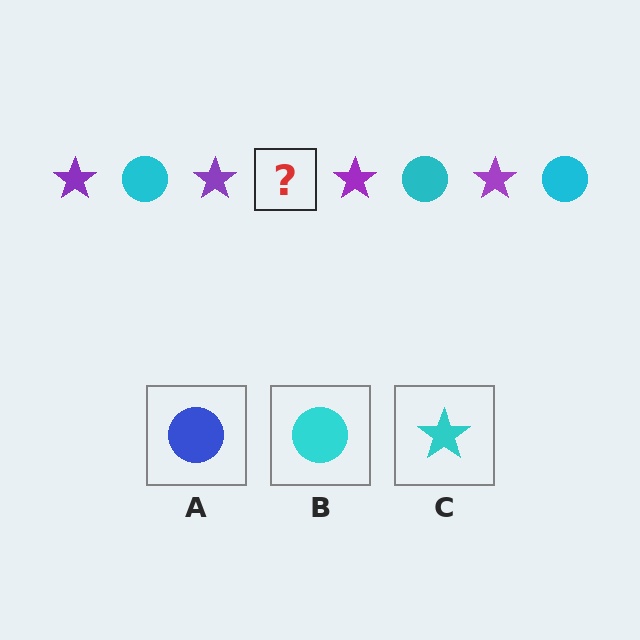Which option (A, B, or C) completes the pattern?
B.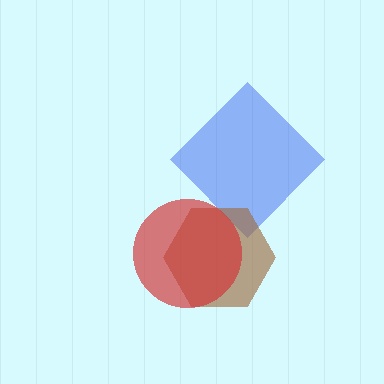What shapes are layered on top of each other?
The layered shapes are: a blue diamond, a brown hexagon, a red circle.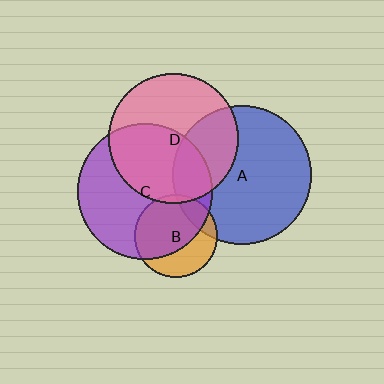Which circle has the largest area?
Circle A (blue).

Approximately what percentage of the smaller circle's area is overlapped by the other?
Approximately 20%.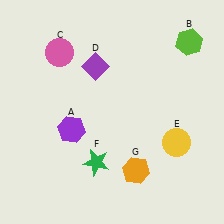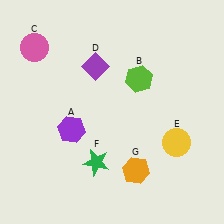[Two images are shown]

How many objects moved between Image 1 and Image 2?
2 objects moved between the two images.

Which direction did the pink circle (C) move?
The pink circle (C) moved left.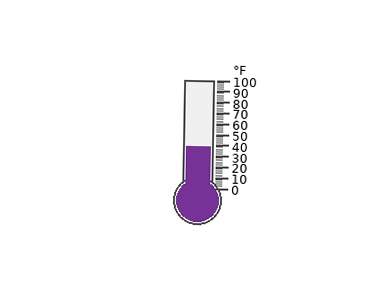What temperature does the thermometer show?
The thermometer shows approximately 38°F.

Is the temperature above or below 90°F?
The temperature is below 90°F.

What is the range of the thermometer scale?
The thermometer scale ranges from 0°F to 100°F.